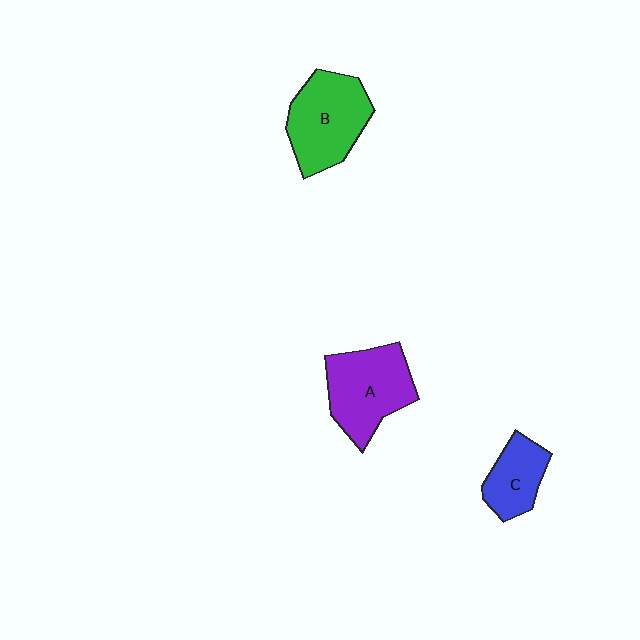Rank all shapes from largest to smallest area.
From largest to smallest: A (purple), B (green), C (blue).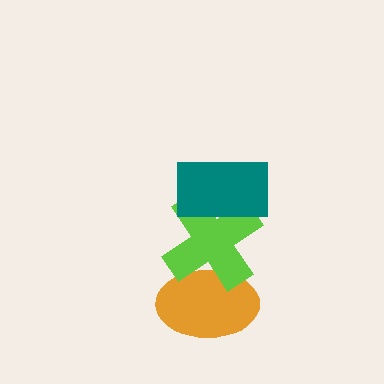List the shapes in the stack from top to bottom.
From top to bottom: the teal rectangle, the lime cross, the orange ellipse.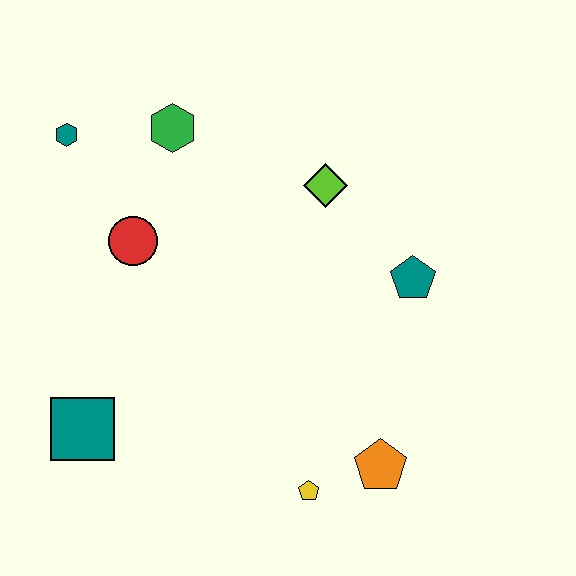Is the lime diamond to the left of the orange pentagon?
Yes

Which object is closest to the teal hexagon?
The green hexagon is closest to the teal hexagon.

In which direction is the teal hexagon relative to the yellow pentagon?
The teal hexagon is above the yellow pentagon.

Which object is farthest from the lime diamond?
The teal square is farthest from the lime diamond.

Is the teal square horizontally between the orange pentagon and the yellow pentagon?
No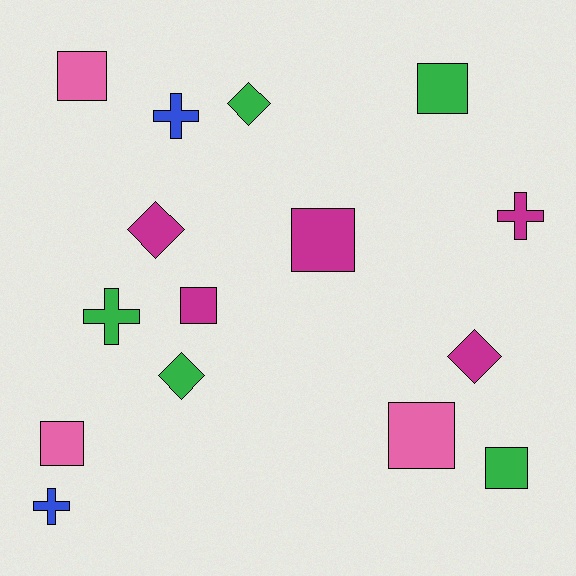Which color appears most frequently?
Green, with 5 objects.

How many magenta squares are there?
There are 2 magenta squares.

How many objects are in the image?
There are 15 objects.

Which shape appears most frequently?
Square, with 7 objects.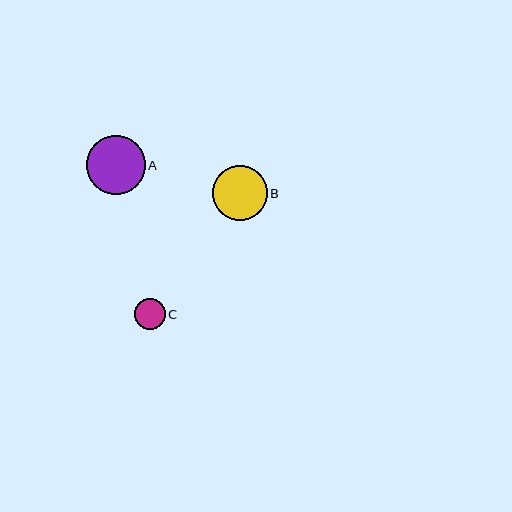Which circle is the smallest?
Circle C is the smallest with a size of approximately 31 pixels.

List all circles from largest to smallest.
From largest to smallest: A, B, C.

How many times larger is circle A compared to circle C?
Circle A is approximately 1.9 times the size of circle C.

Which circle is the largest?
Circle A is the largest with a size of approximately 59 pixels.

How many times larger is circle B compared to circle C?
Circle B is approximately 1.8 times the size of circle C.